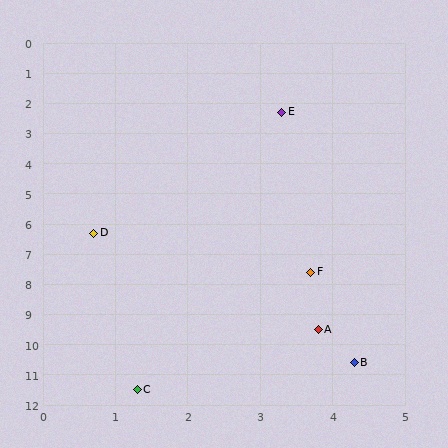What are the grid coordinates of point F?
Point F is at approximately (3.7, 7.6).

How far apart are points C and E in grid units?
Points C and E are about 9.4 grid units apart.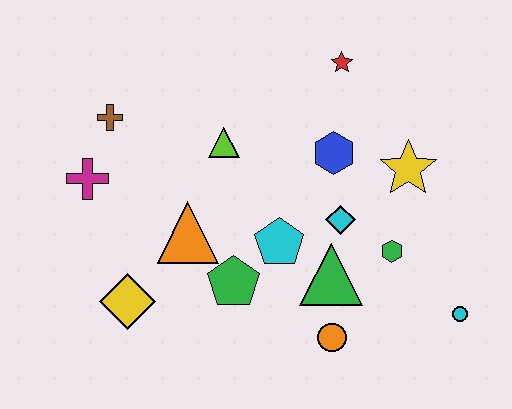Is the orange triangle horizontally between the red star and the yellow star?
No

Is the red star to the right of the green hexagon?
No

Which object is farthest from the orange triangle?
The cyan circle is farthest from the orange triangle.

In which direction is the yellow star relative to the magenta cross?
The yellow star is to the right of the magenta cross.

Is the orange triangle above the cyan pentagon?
Yes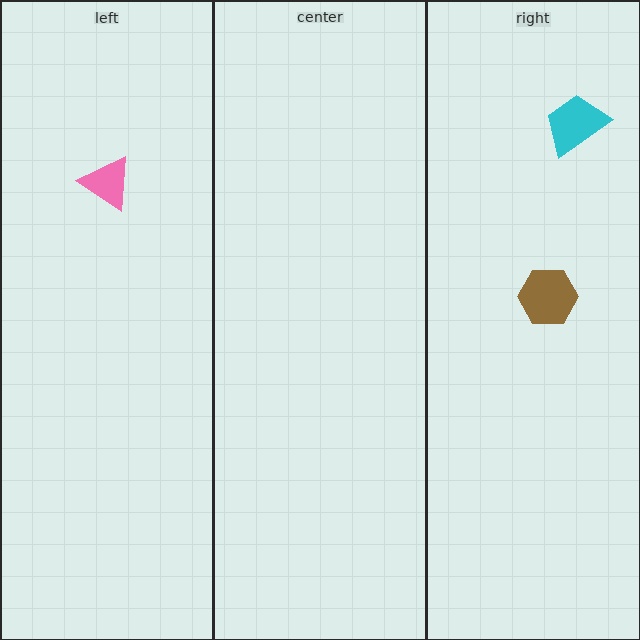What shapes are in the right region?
The cyan trapezoid, the brown hexagon.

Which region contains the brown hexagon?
The right region.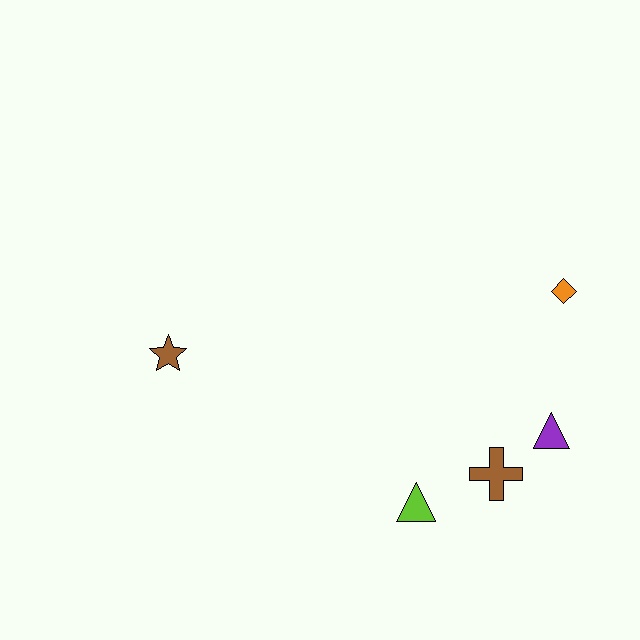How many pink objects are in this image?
There are no pink objects.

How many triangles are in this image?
There are 2 triangles.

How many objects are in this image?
There are 5 objects.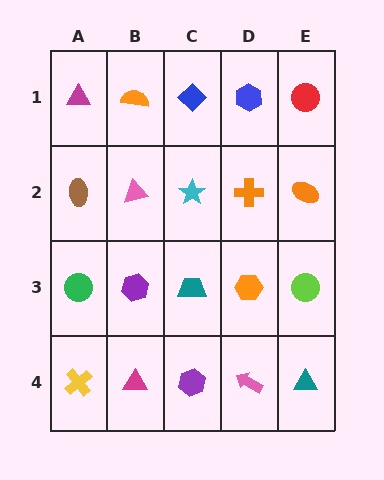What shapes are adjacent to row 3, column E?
An orange ellipse (row 2, column E), a teal triangle (row 4, column E), an orange hexagon (row 3, column D).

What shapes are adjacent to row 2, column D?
A blue hexagon (row 1, column D), an orange hexagon (row 3, column D), a cyan star (row 2, column C), an orange ellipse (row 2, column E).